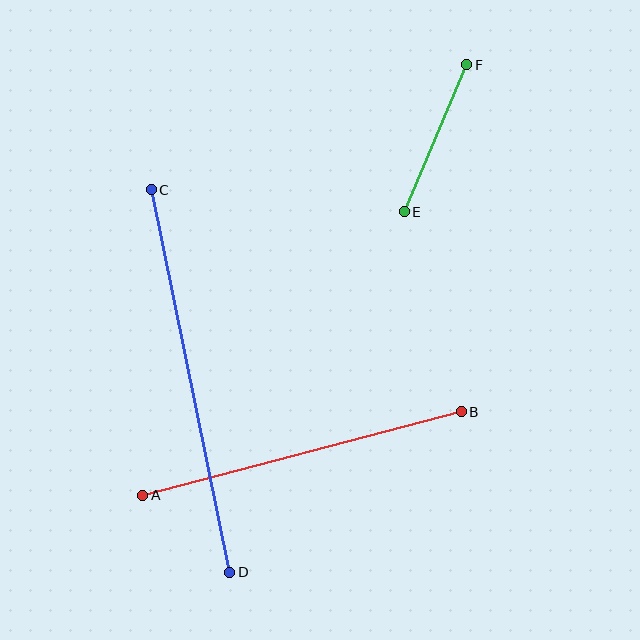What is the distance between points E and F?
The distance is approximately 160 pixels.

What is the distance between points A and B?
The distance is approximately 330 pixels.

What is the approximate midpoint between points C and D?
The midpoint is at approximately (190, 381) pixels.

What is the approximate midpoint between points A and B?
The midpoint is at approximately (302, 453) pixels.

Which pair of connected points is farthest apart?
Points C and D are farthest apart.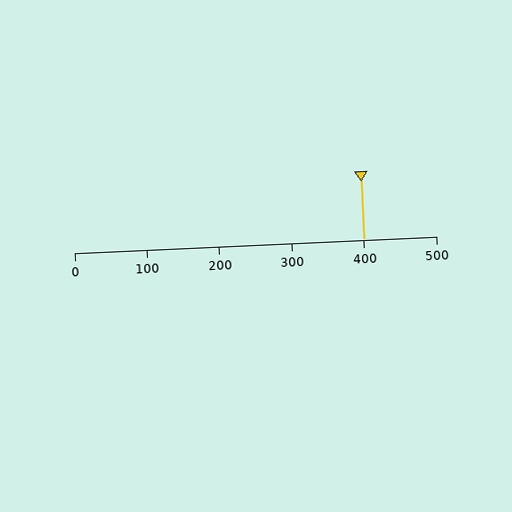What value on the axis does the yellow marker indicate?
The marker indicates approximately 400.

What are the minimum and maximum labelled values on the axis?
The axis runs from 0 to 500.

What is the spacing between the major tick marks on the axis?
The major ticks are spaced 100 apart.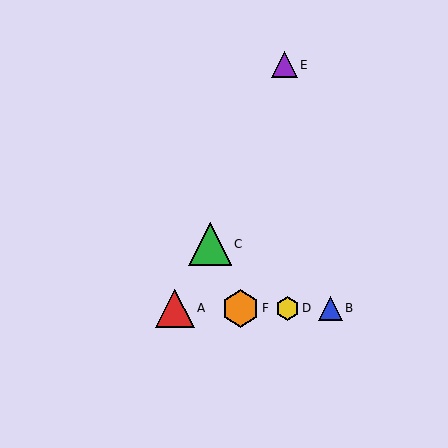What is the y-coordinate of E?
Object E is at y≈65.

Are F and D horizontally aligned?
Yes, both are at y≈308.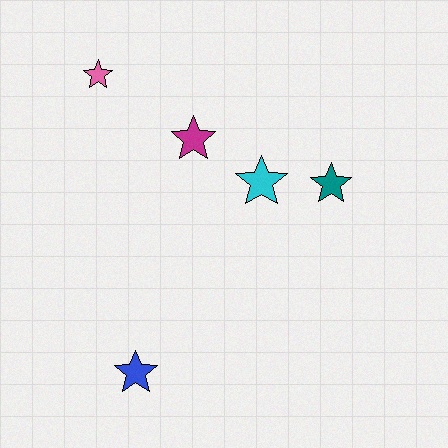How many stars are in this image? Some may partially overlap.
There are 5 stars.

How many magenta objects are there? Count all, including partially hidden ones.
There is 1 magenta object.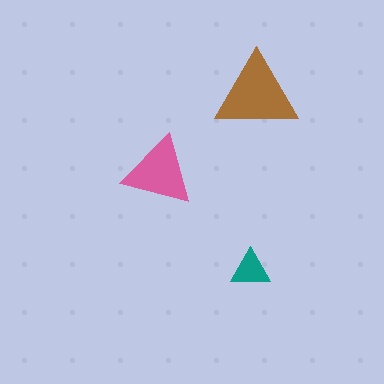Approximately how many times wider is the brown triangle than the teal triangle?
About 2 times wider.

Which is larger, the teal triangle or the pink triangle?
The pink one.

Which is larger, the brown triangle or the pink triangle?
The brown one.